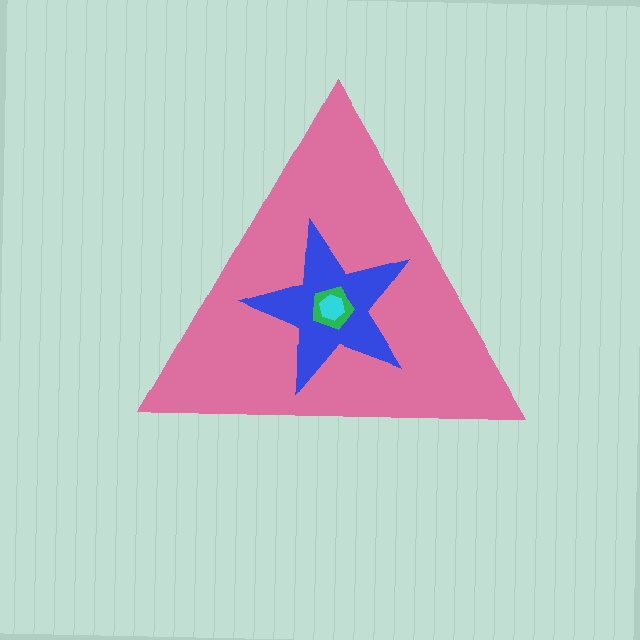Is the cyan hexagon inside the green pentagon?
Yes.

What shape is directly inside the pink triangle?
The blue star.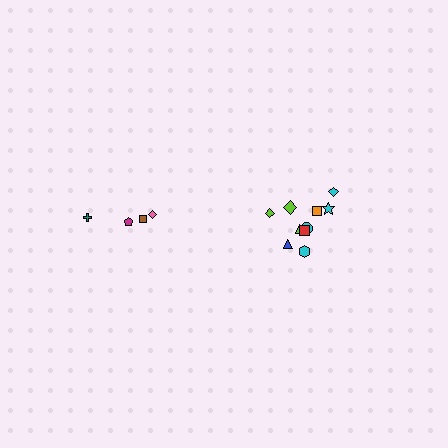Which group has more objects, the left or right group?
The right group.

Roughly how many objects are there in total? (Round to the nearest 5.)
Roughly 15 objects in total.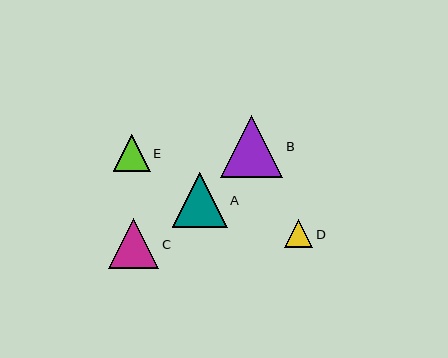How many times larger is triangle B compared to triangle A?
Triangle B is approximately 1.1 times the size of triangle A.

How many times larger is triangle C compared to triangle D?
Triangle C is approximately 1.8 times the size of triangle D.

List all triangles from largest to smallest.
From largest to smallest: B, A, C, E, D.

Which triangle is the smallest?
Triangle D is the smallest with a size of approximately 28 pixels.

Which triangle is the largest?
Triangle B is the largest with a size of approximately 62 pixels.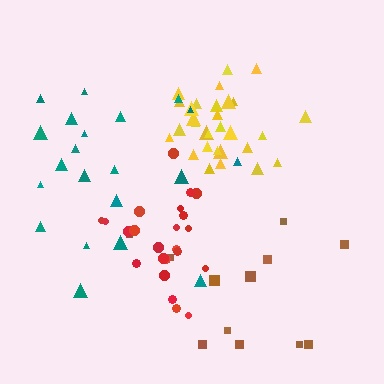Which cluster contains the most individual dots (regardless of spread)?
Yellow (30).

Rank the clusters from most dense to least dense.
yellow, red, teal, brown.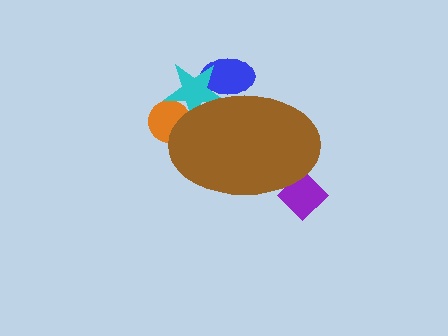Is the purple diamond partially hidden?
Yes, the purple diamond is partially hidden behind the brown ellipse.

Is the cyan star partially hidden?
Yes, the cyan star is partially hidden behind the brown ellipse.